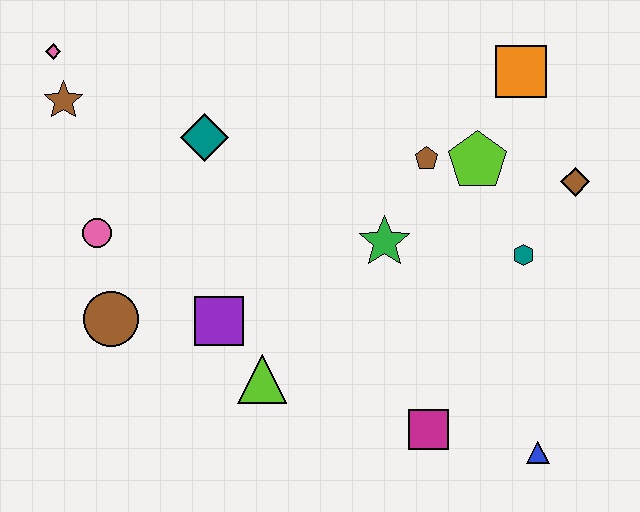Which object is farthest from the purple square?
The orange square is farthest from the purple square.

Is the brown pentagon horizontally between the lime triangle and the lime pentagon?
Yes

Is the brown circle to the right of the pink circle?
Yes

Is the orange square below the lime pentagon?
No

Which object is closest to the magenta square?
The blue triangle is closest to the magenta square.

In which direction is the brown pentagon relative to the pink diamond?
The brown pentagon is to the right of the pink diamond.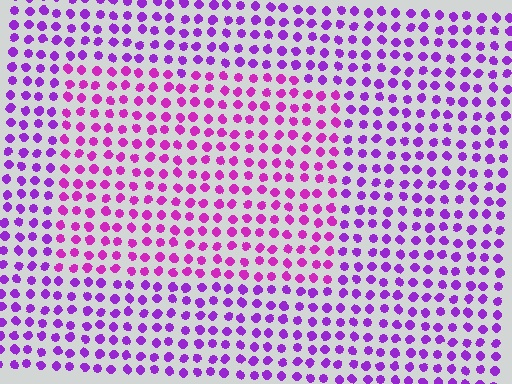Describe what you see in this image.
The image is filled with small purple elements in a uniform arrangement. A rectangle-shaped region is visible where the elements are tinted to a slightly different hue, forming a subtle color boundary.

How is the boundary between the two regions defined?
The boundary is defined purely by a slight shift in hue (about 27 degrees). Spacing, size, and orientation are identical on both sides.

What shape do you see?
I see a rectangle.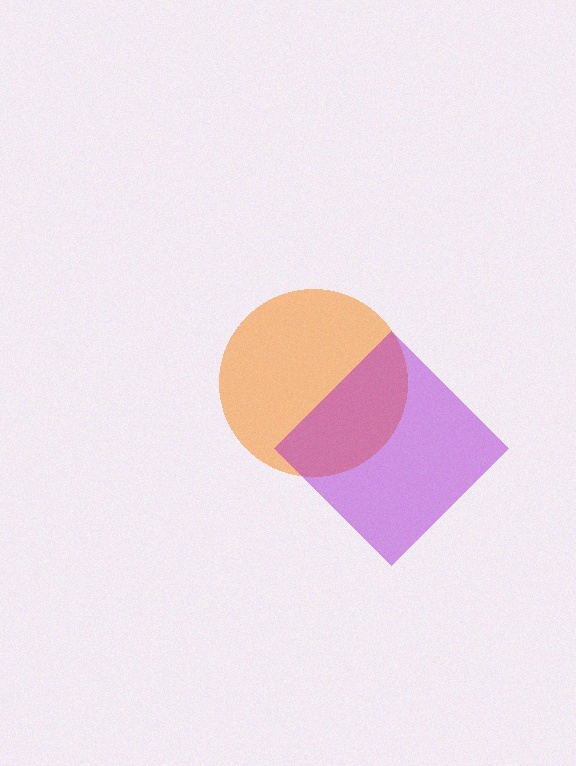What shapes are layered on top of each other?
The layered shapes are: an orange circle, a purple diamond.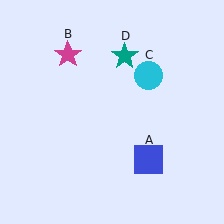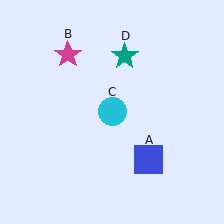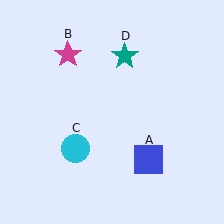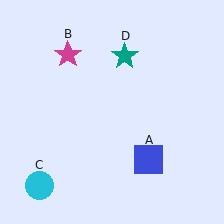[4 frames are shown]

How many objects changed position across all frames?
1 object changed position: cyan circle (object C).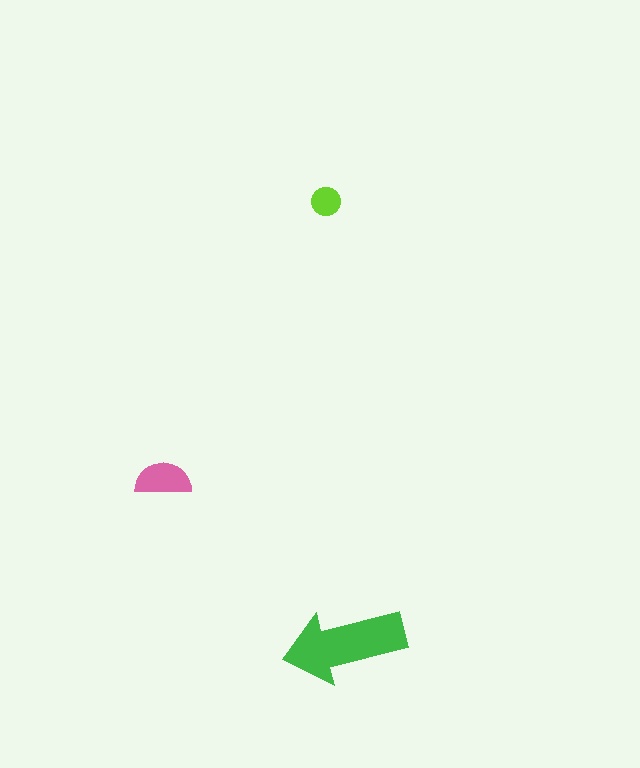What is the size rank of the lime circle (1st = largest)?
3rd.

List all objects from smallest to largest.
The lime circle, the pink semicircle, the green arrow.